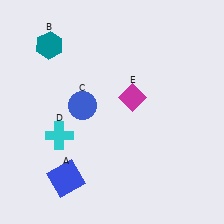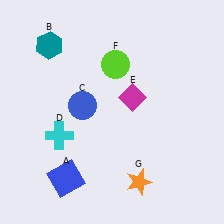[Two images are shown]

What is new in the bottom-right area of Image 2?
An orange star (G) was added in the bottom-right area of Image 2.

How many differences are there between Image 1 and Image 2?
There are 2 differences between the two images.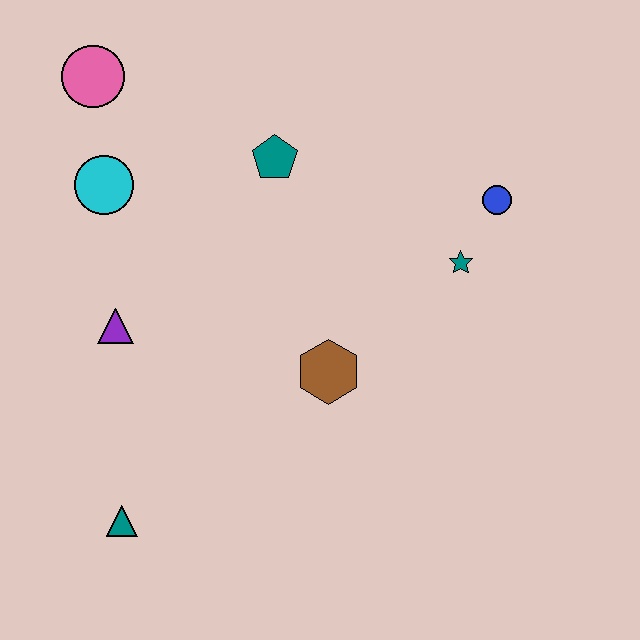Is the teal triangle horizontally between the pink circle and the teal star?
Yes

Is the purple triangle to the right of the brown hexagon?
No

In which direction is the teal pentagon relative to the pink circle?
The teal pentagon is to the right of the pink circle.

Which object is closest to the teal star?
The blue circle is closest to the teal star.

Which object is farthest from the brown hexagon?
The pink circle is farthest from the brown hexagon.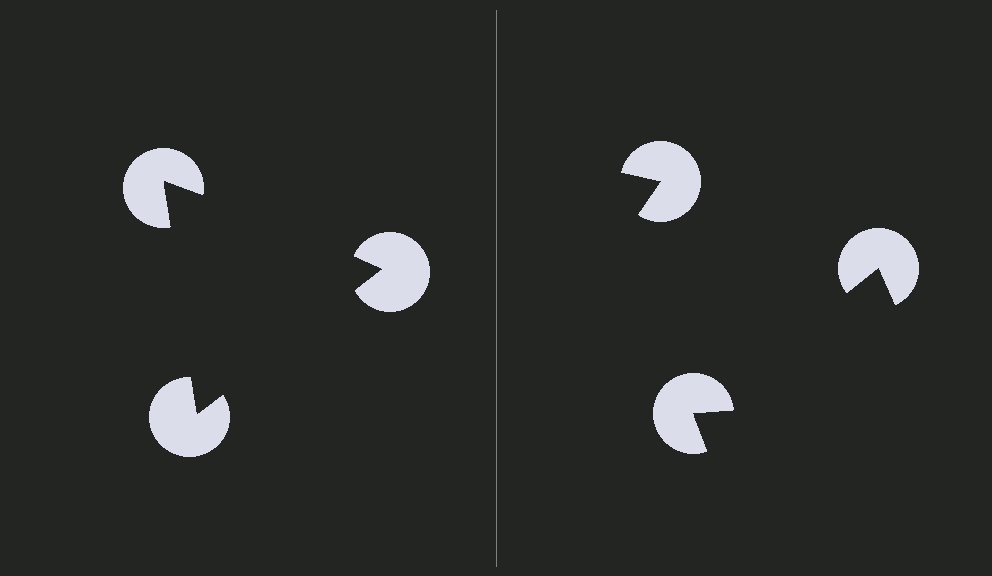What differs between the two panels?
The pac-man discs are positioned identically on both sides; only the wedge orientations differ. On the left they align to a triangle; on the right they are misaligned.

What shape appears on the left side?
An illusory triangle.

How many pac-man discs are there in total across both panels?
6 — 3 on each side.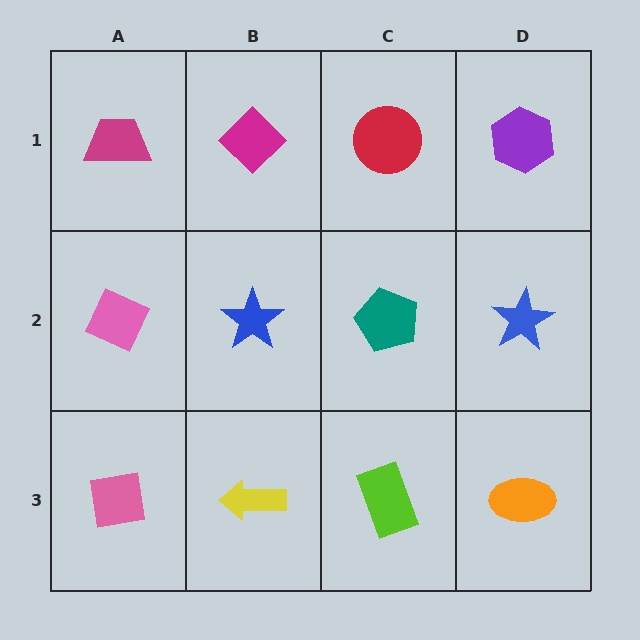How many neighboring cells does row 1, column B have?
3.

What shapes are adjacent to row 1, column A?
A pink diamond (row 2, column A), a magenta diamond (row 1, column B).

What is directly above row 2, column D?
A purple hexagon.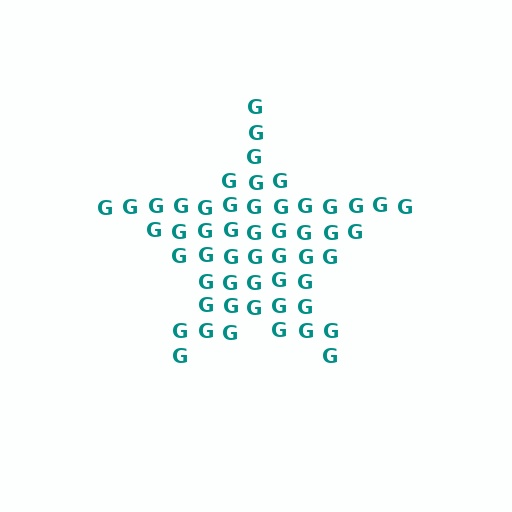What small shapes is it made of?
It is made of small letter G's.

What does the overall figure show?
The overall figure shows a star.